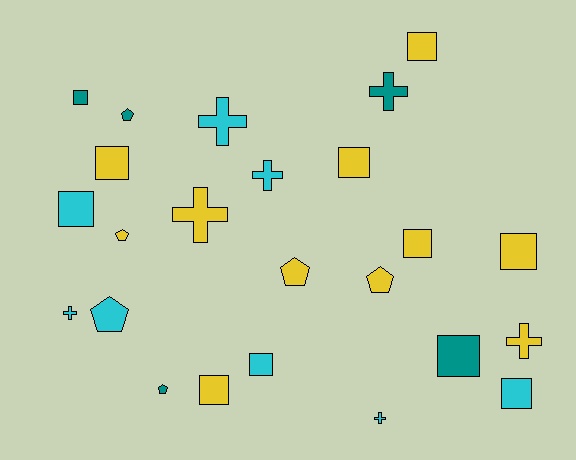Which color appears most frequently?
Yellow, with 11 objects.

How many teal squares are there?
There are 2 teal squares.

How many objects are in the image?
There are 24 objects.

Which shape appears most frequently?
Square, with 11 objects.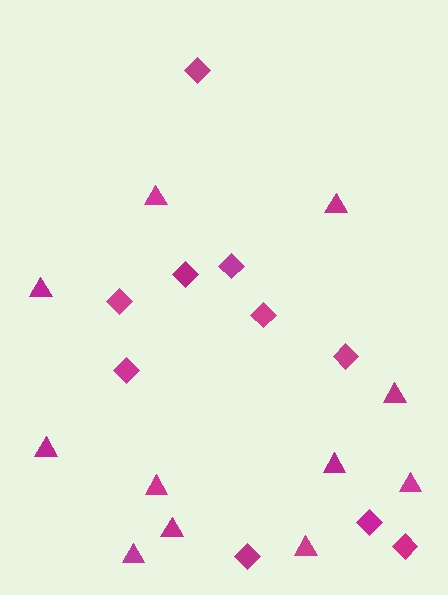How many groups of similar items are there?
There are 2 groups: one group of triangles (11) and one group of diamonds (10).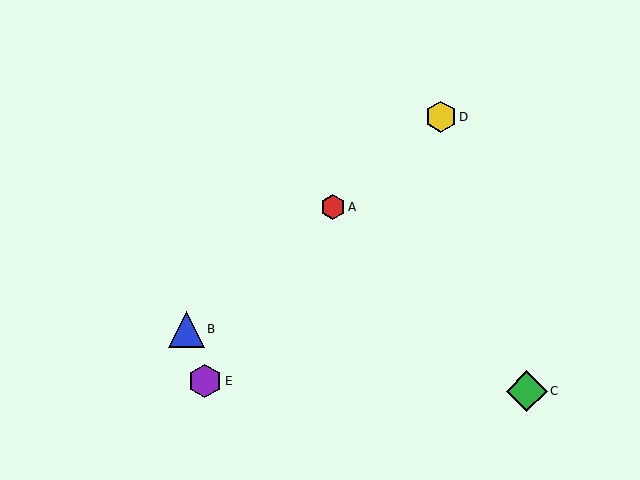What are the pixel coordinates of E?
Object E is at (205, 381).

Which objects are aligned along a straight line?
Objects A, B, D are aligned along a straight line.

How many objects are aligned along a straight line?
3 objects (A, B, D) are aligned along a straight line.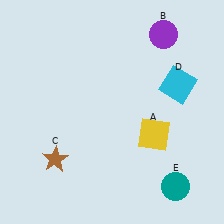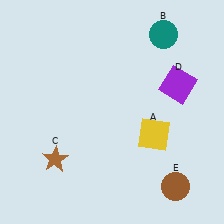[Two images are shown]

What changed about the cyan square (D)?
In Image 1, D is cyan. In Image 2, it changed to purple.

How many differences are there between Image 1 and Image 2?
There are 3 differences between the two images.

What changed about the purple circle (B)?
In Image 1, B is purple. In Image 2, it changed to teal.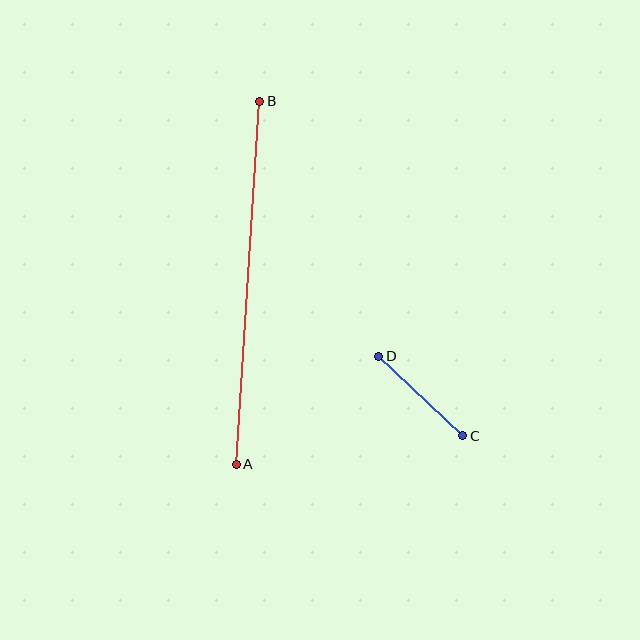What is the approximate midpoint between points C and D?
The midpoint is at approximately (421, 396) pixels.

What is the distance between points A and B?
The distance is approximately 364 pixels.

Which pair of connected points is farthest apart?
Points A and B are farthest apart.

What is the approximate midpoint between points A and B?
The midpoint is at approximately (248, 283) pixels.